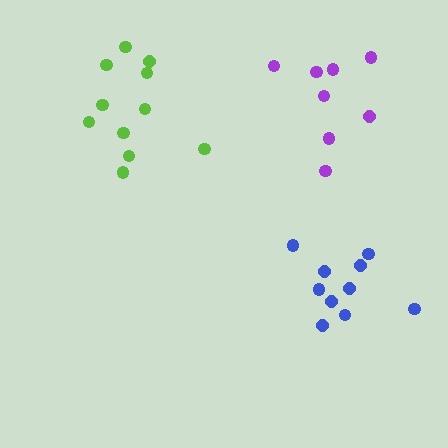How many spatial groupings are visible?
There are 3 spatial groupings.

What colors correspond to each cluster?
The clusters are colored: lime, blue, purple.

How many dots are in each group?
Group 1: 11 dots, Group 2: 10 dots, Group 3: 8 dots (29 total).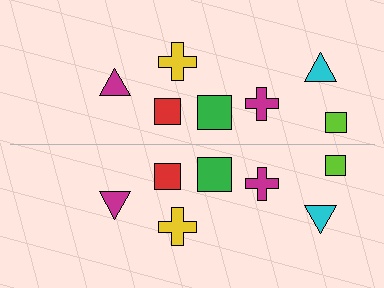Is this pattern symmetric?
Yes, this pattern has bilateral (reflection) symmetry.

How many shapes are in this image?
There are 14 shapes in this image.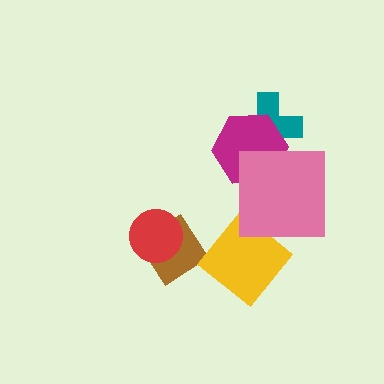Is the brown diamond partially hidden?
Yes, it is partially covered by another shape.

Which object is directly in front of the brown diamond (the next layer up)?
The red circle is directly in front of the brown diamond.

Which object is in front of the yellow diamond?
The pink square is in front of the yellow diamond.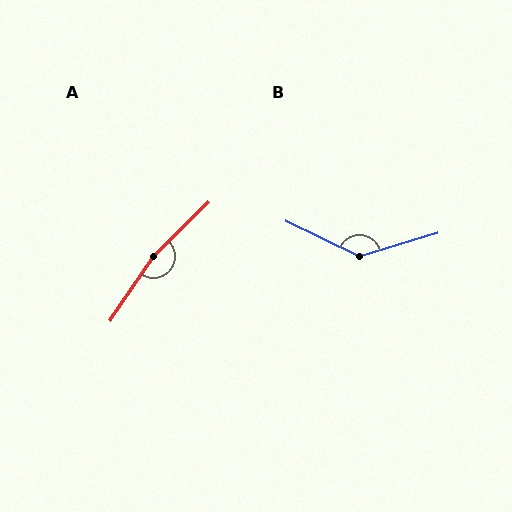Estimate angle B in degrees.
Approximately 138 degrees.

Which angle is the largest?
A, at approximately 168 degrees.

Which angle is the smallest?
B, at approximately 138 degrees.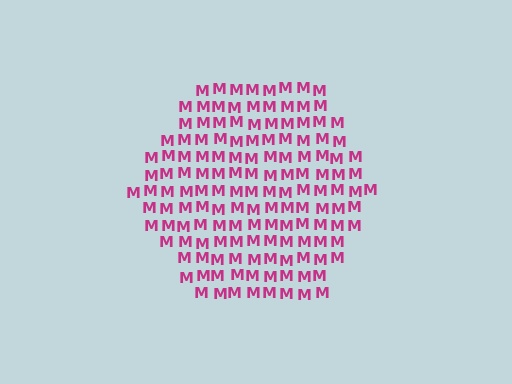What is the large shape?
The large shape is a hexagon.